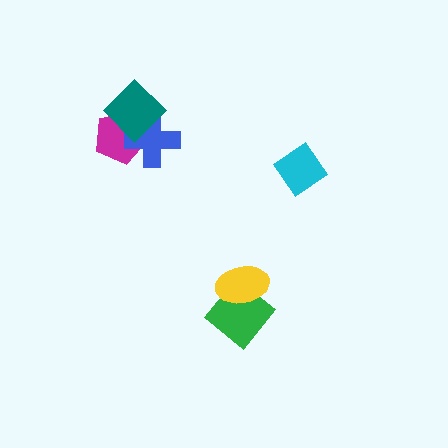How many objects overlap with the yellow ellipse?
1 object overlaps with the yellow ellipse.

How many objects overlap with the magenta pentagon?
2 objects overlap with the magenta pentagon.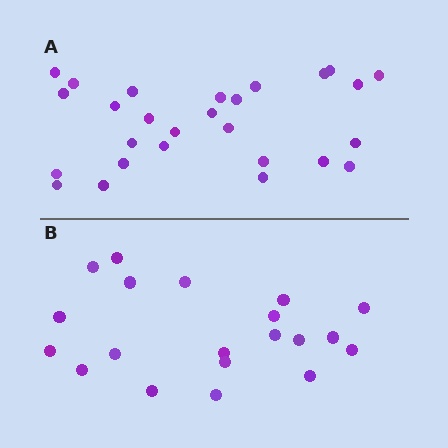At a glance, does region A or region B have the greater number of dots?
Region A (the top region) has more dots.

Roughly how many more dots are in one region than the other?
Region A has roughly 8 or so more dots than region B.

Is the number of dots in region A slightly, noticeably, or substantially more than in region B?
Region A has noticeably more, but not dramatically so. The ratio is roughly 1.4 to 1.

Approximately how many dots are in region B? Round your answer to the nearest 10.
About 20 dots.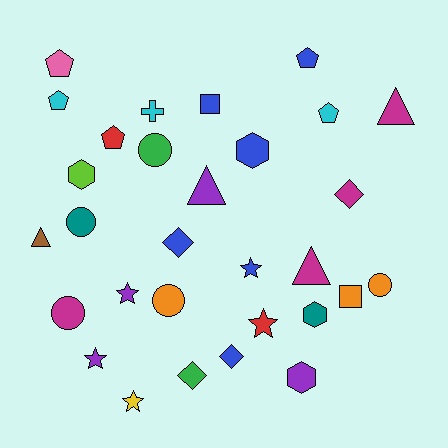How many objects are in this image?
There are 30 objects.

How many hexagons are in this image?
There are 4 hexagons.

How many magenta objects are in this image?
There are 4 magenta objects.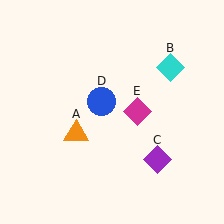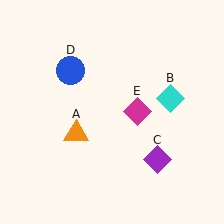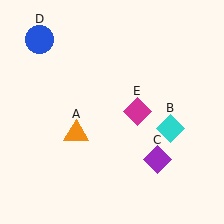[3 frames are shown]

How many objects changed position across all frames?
2 objects changed position: cyan diamond (object B), blue circle (object D).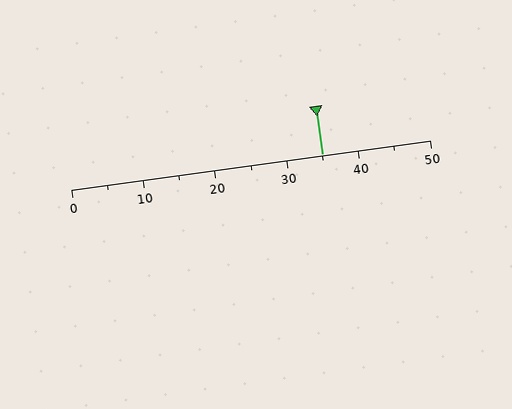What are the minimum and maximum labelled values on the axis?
The axis runs from 0 to 50.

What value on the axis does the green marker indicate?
The marker indicates approximately 35.